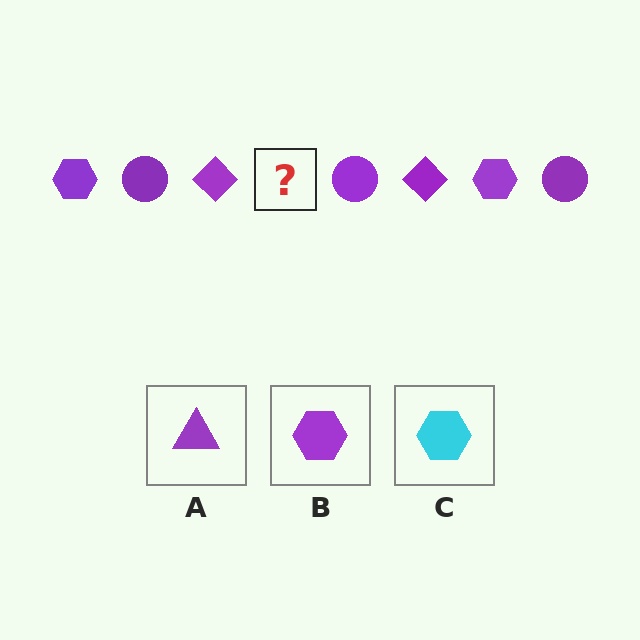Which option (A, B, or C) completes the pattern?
B.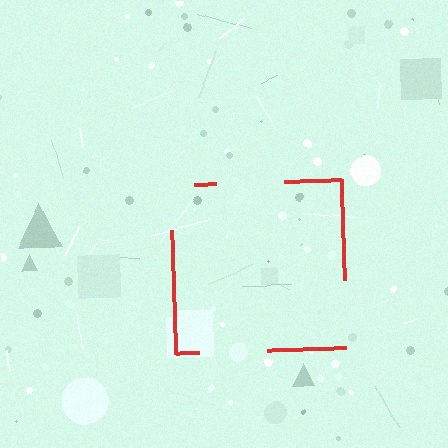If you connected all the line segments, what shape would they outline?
They would outline a square.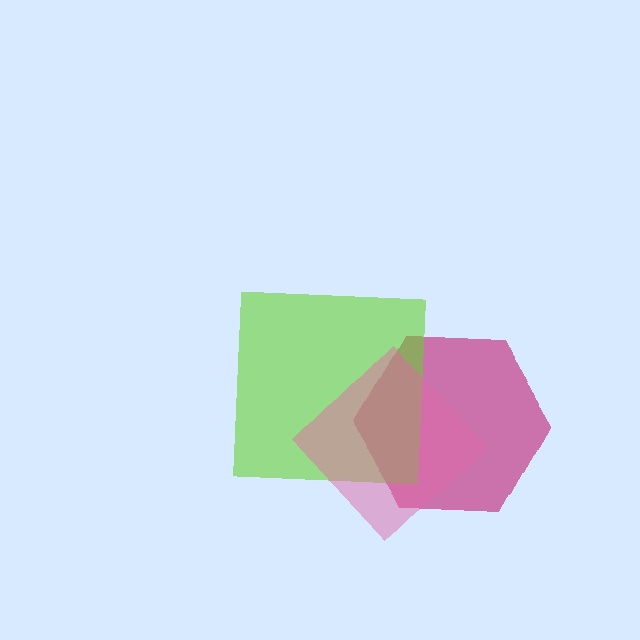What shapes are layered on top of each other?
The layered shapes are: a magenta hexagon, a lime square, a pink diamond.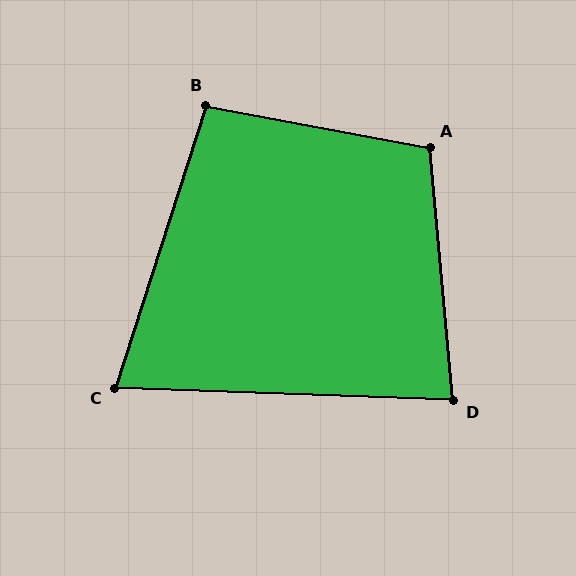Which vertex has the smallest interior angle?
C, at approximately 74 degrees.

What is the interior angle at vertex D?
Approximately 83 degrees (acute).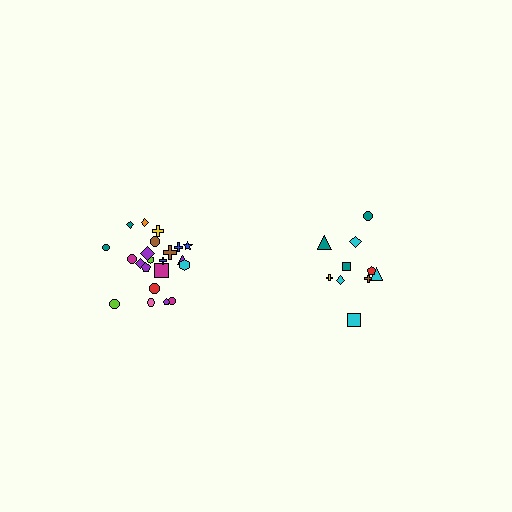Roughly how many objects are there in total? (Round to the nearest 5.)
Roughly 30 objects in total.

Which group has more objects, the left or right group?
The left group.